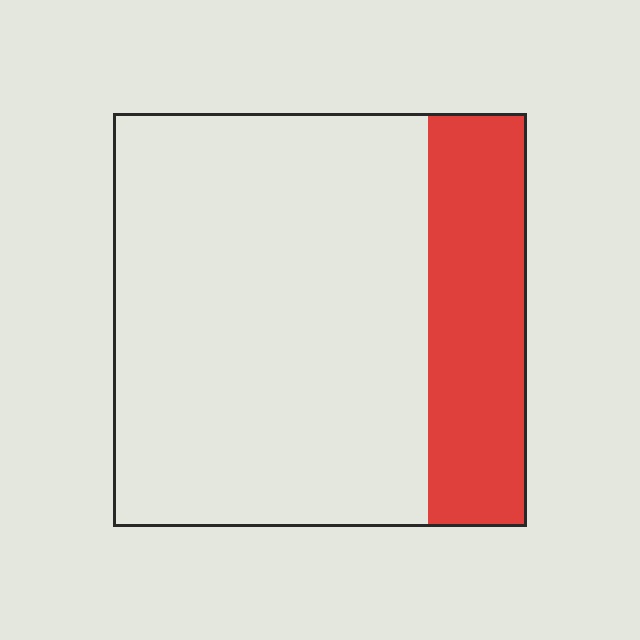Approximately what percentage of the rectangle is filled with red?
Approximately 25%.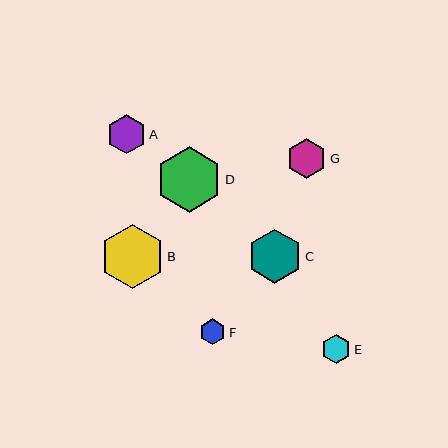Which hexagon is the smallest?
Hexagon F is the smallest with a size of approximately 26 pixels.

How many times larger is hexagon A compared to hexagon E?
Hexagon A is approximately 1.4 times the size of hexagon E.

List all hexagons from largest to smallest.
From largest to smallest: D, B, C, G, A, E, F.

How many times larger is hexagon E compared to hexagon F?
Hexagon E is approximately 1.1 times the size of hexagon F.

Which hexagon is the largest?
Hexagon D is the largest with a size of approximately 65 pixels.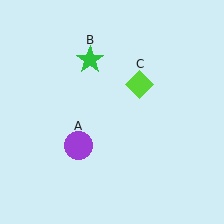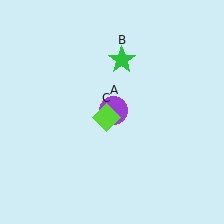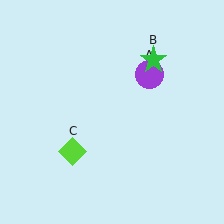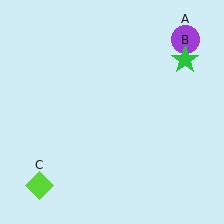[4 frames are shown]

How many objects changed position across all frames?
3 objects changed position: purple circle (object A), green star (object B), lime diamond (object C).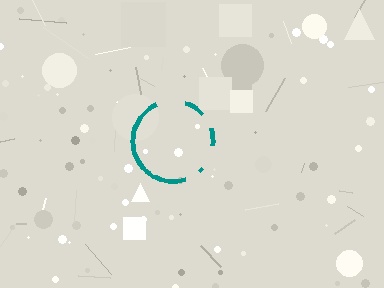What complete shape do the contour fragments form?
The contour fragments form a circle.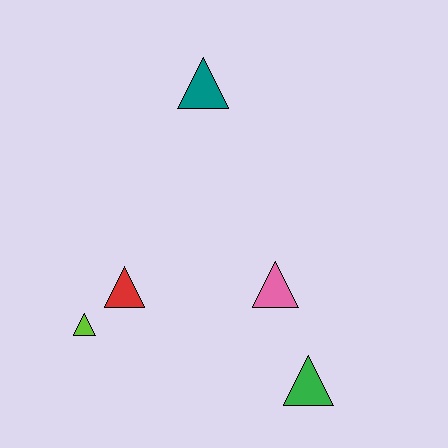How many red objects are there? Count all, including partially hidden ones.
There is 1 red object.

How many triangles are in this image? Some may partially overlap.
There are 5 triangles.